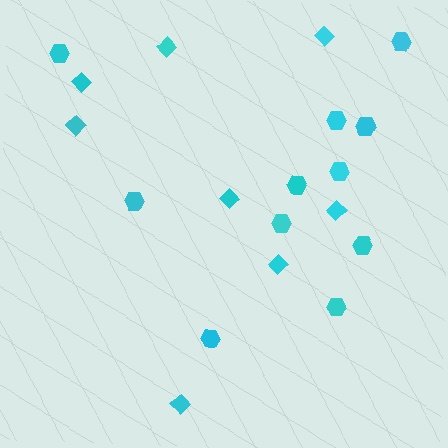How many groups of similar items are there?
There are 2 groups: one group of hexagons (11) and one group of diamonds (8).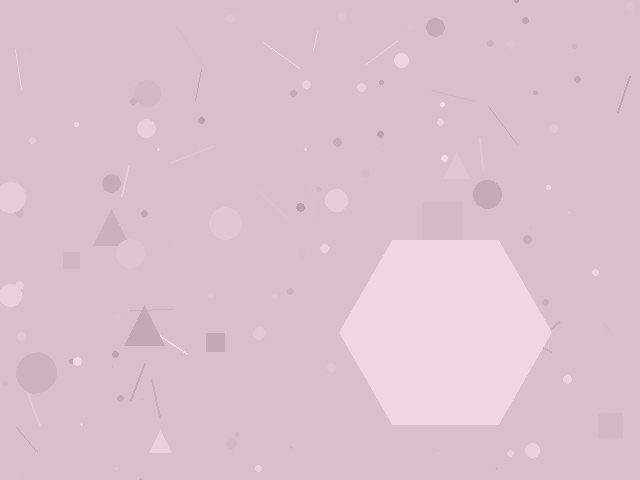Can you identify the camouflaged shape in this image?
The camouflaged shape is a hexagon.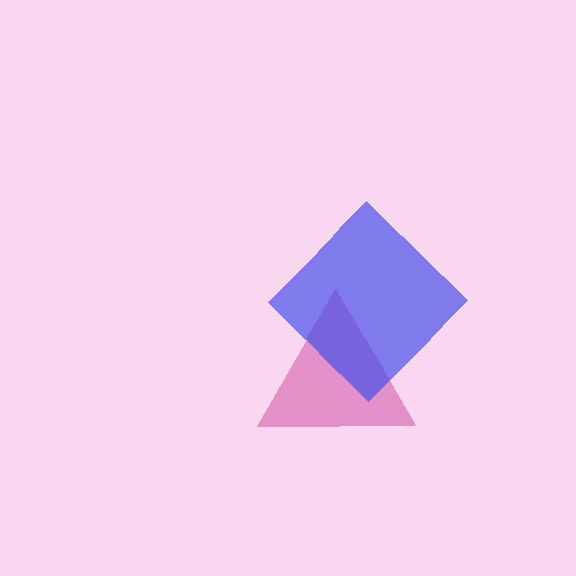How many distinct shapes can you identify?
There are 2 distinct shapes: a magenta triangle, a blue diamond.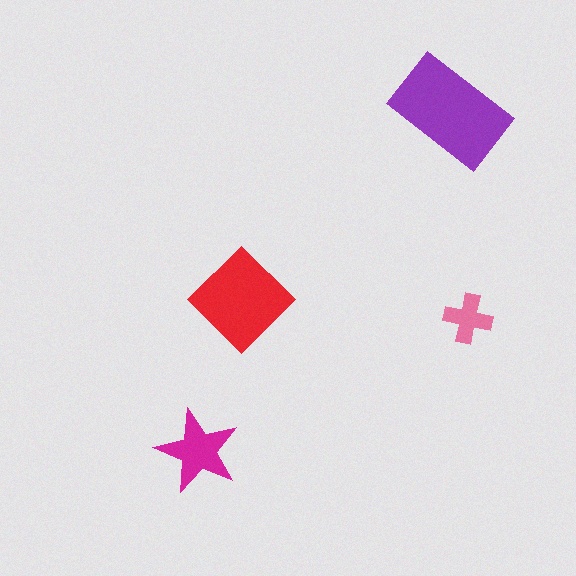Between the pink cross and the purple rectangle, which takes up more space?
The purple rectangle.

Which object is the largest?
The purple rectangle.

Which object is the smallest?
The pink cross.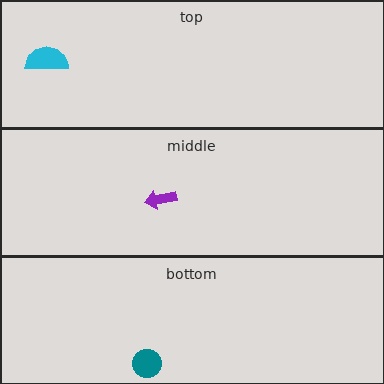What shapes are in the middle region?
The purple arrow.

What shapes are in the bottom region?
The teal circle.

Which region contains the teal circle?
The bottom region.